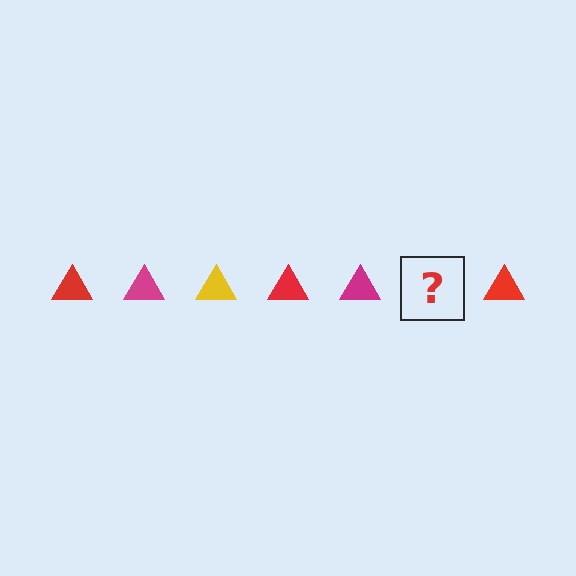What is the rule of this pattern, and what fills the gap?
The rule is that the pattern cycles through red, magenta, yellow triangles. The gap should be filled with a yellow triangle.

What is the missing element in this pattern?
The missing element is a yellow triangle.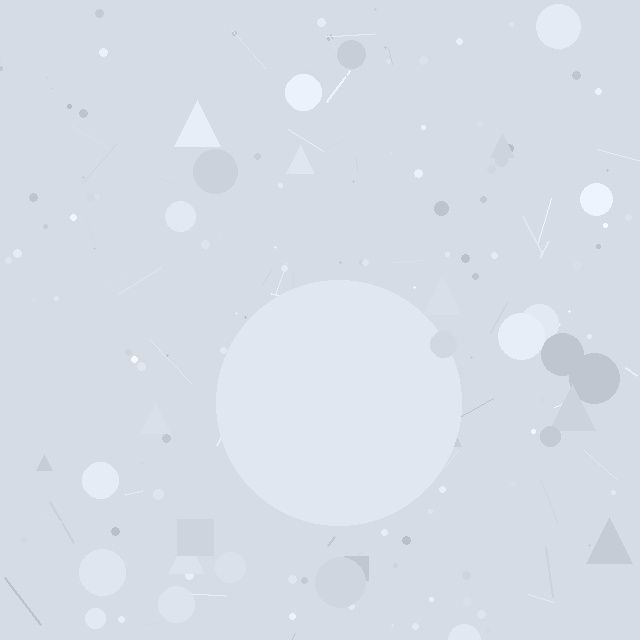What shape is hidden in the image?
A circle is hidden in the image.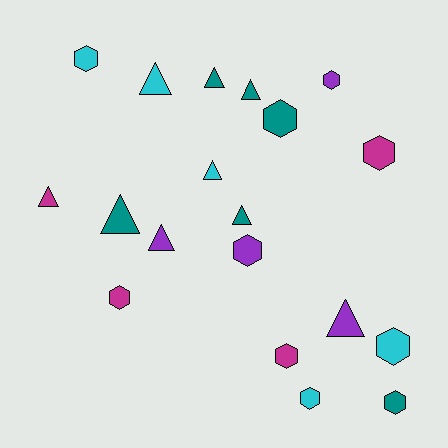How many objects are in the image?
There are 19 objects.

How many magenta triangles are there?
There is 1 magenta triangle.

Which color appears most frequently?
Teal, with 6 objects.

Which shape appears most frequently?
Hexagon, with 10 objects.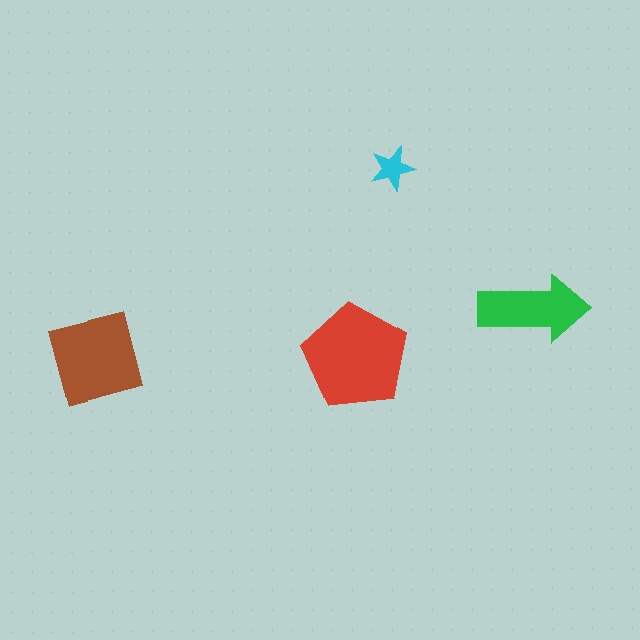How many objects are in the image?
There are 4 objects in the image.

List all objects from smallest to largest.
The cyan star, the green arrow, the brown square, the red pentagon.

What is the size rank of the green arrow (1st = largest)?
3rd.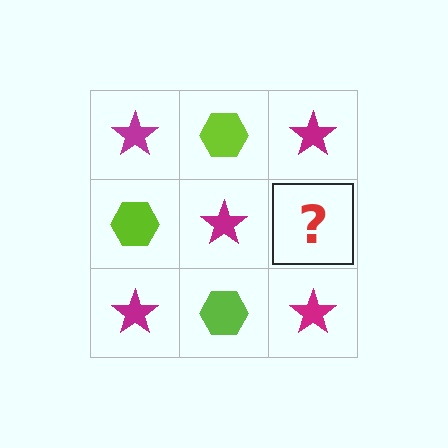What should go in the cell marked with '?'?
The missing cell should contain a lime hexagon.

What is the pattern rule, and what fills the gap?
The rule is that it alternates magenta star and lime hexagon in a checkerboard pattern. The gap should be filled with a lime hexagon.